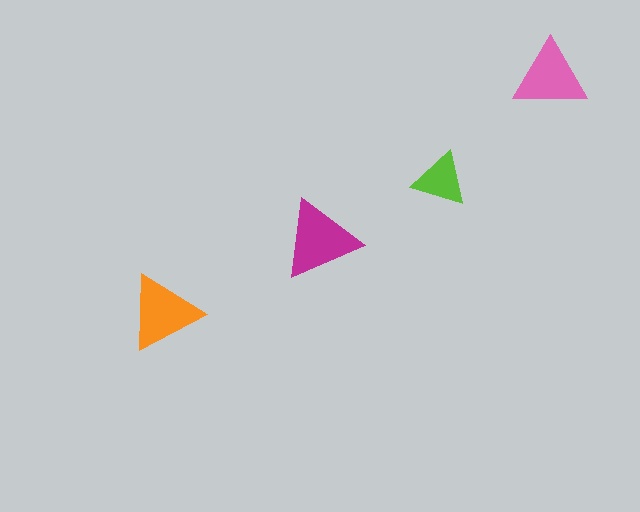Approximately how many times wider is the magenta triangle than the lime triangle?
About 1.5 times wider.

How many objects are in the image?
There are 4 objects in the image.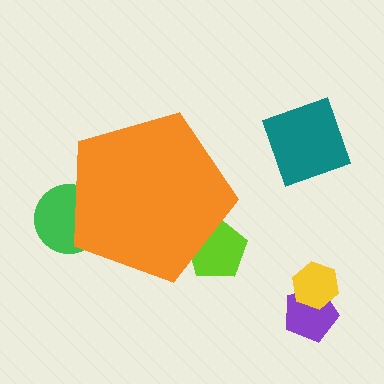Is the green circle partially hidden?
Yes, the green circle is partially hidden behind the orange pentagon.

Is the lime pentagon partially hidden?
Yes, the lime pentagon is partially hidden behind the orange pentagon.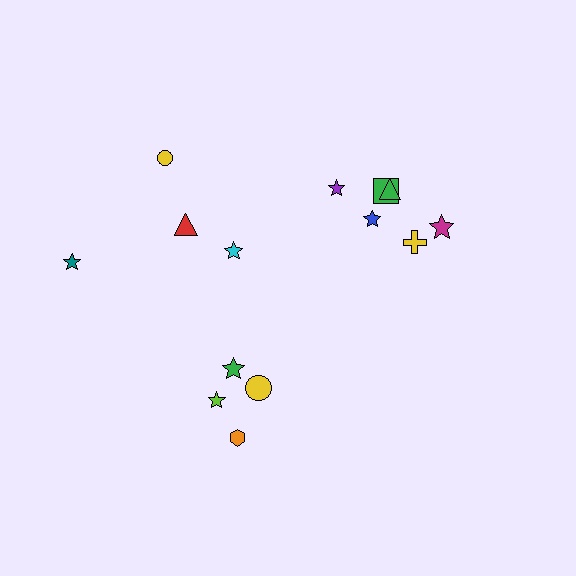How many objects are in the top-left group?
There are 4 objects.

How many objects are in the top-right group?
There are 6 objects.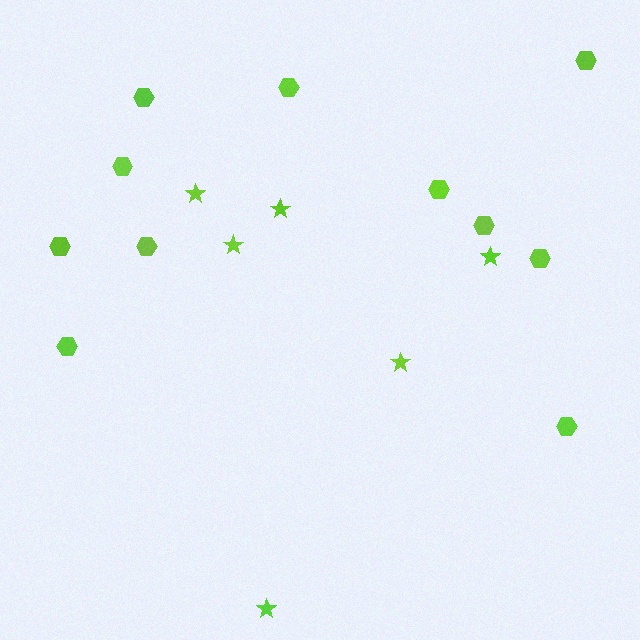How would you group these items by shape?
There are 2 groups: one group of stars (6) and one group of hexagons (11).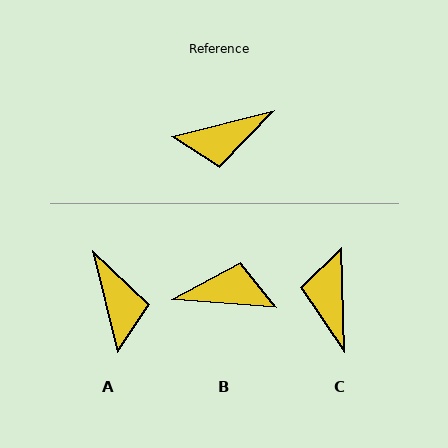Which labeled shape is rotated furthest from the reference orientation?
B, about 161 degrees away.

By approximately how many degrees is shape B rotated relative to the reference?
Approximately 161 degrees counter-clockwise.